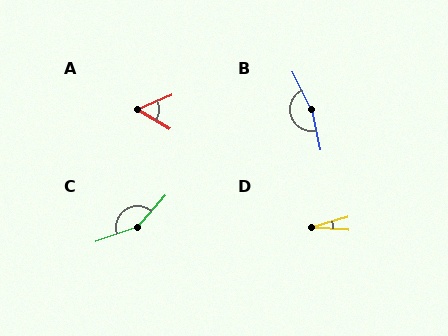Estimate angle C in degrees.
Approximately 151 degrees.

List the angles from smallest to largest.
D (20°), A (54°), C (151°), B (166°).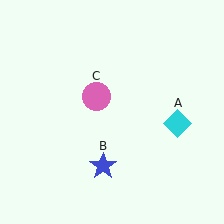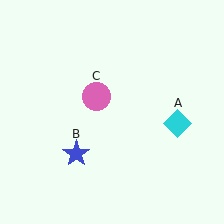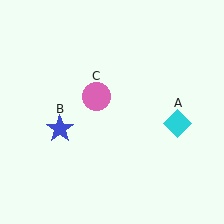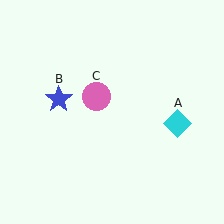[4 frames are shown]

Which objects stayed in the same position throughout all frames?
Cyan diamond (object A) and pink circle (object C) remained stationary.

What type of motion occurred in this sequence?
The blue star (object B) rotated clockwise around the center of the scene.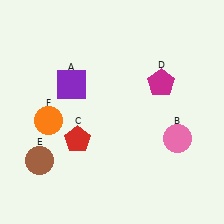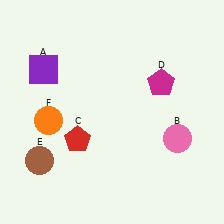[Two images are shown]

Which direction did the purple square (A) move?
The purple square (A) moved left.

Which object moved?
The purple square (A) moved left.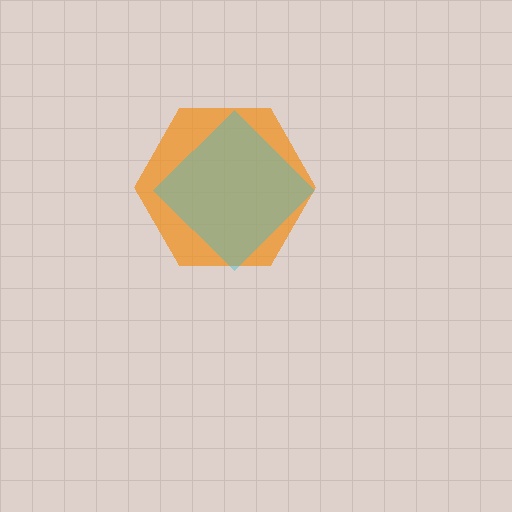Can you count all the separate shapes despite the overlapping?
Yes, there are 2 separate shapes.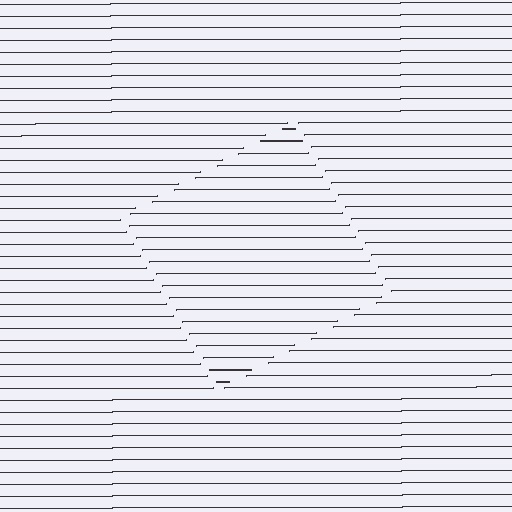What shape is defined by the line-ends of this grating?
An illusory square. The interior of the shape contains the same grating, shifted by half a period — the contour is defined by the phase discontinuity where line-ends from the inner and outer gratings abut.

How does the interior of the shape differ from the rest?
The interior of the shape contains the same grating, shifted by half a period — the contour is defined by the phase discontinuity where line-ends from the inner and outer gratings abut.